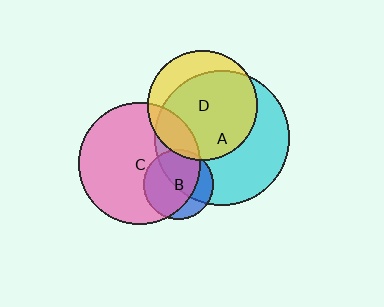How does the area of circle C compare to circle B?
Approximately 3.0 times.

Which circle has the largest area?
Circle A (cyan).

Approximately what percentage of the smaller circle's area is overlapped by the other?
Approximately 25%.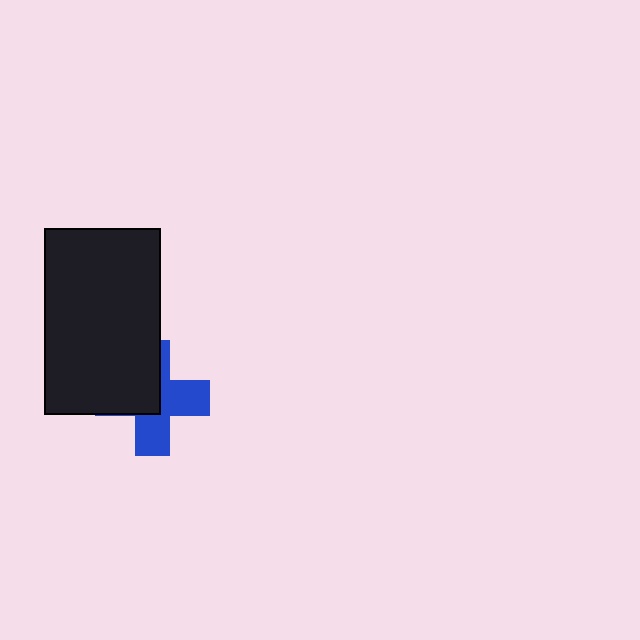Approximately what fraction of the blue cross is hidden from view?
Roughly 50% of the blue cross is hidden behind the black rectangle.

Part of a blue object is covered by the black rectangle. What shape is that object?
It is a cross.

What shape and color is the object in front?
The object in front is a black rectangle.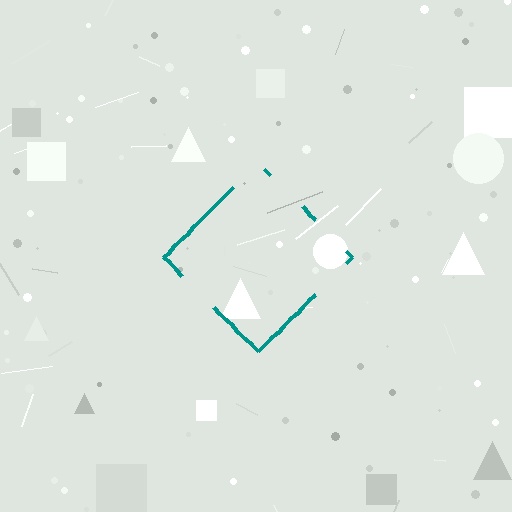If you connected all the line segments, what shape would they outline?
They would outline a diamond.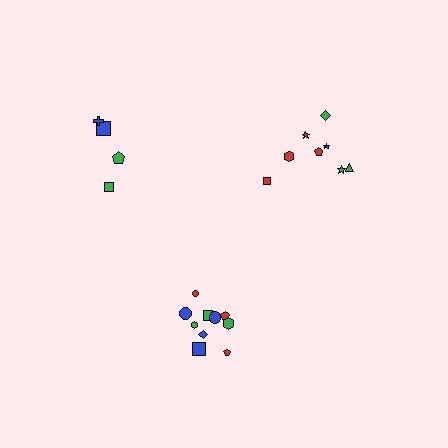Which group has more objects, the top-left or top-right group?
The top-right group.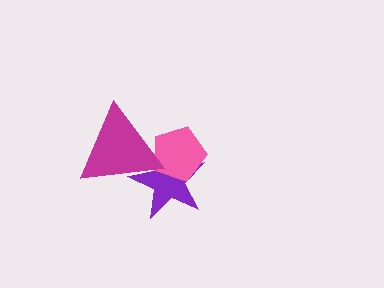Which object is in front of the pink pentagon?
The magenta triangle is in front of the pink pentagon.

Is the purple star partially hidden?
Yes, it is partially covered by another shape.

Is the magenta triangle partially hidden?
No, no other shape covers it.